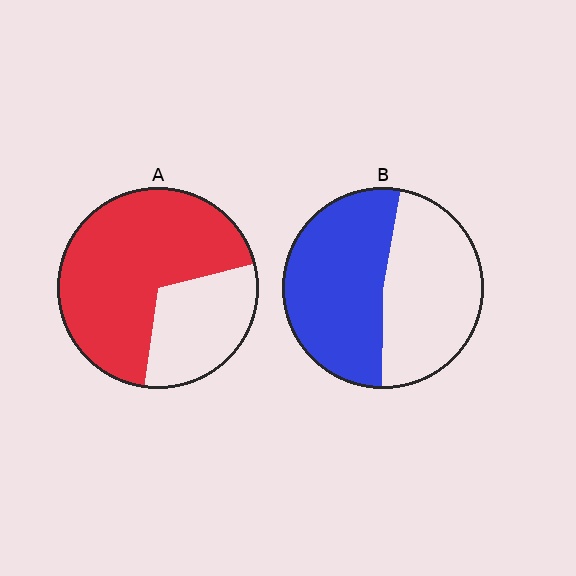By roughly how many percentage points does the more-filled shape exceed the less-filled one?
By roughly 15 percentage points (A over B).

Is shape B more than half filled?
Roughly half.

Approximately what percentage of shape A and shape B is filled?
A is approximately 70% and B is approximately 55%.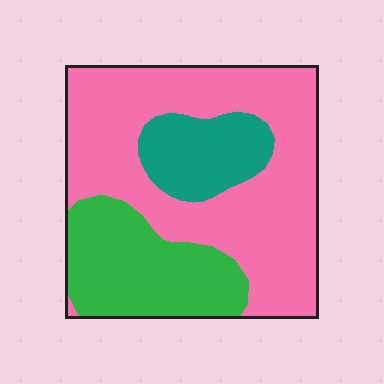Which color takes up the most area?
Pink, at roughly 60%.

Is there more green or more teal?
Green.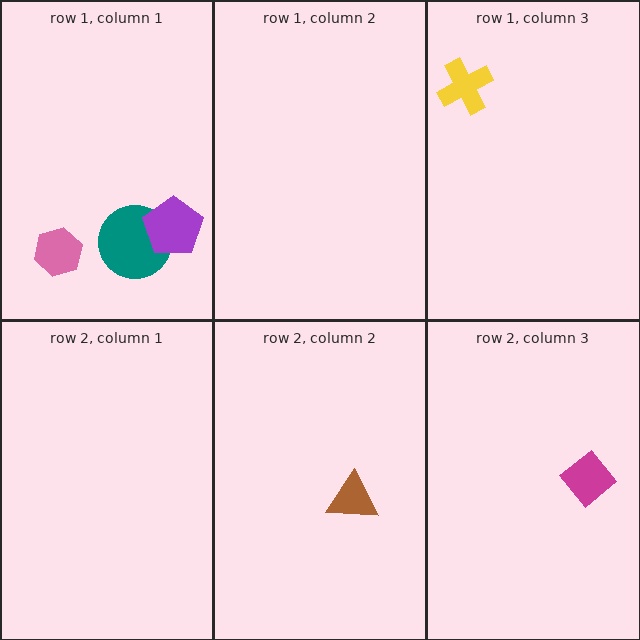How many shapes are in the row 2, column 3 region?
1.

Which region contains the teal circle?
The row 1, column 1 region.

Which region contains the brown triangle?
The row 2, column 2 region.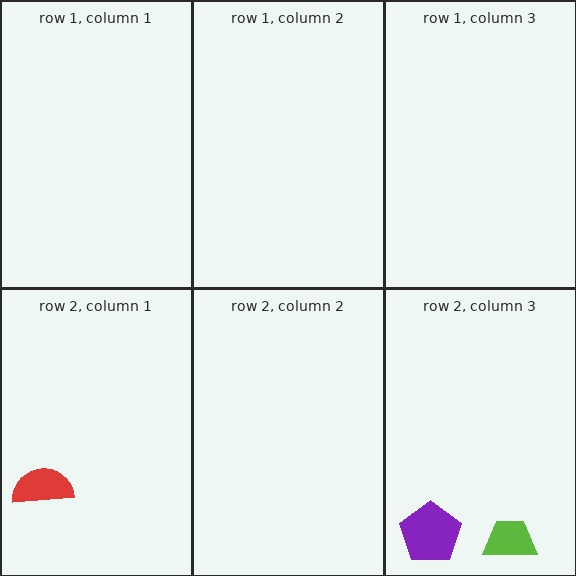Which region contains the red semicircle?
The row 2, column 1 region.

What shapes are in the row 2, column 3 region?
The purple pentagon, the lime trapezoid.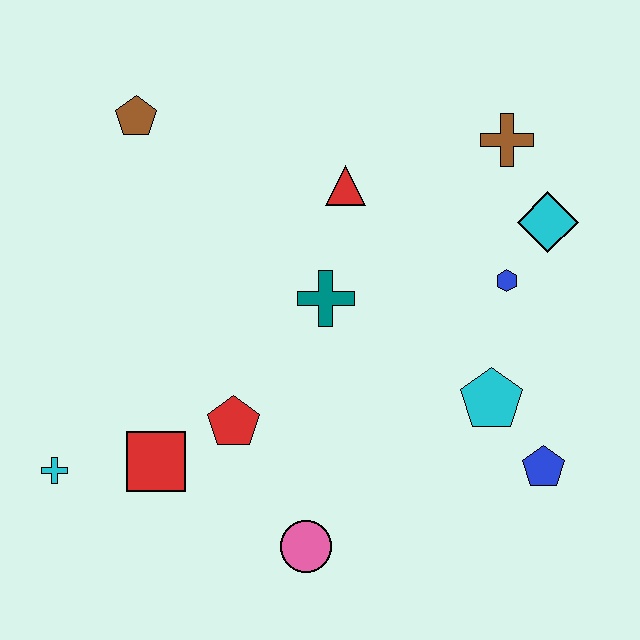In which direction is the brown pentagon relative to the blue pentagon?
The brown pentagon is to the left of the blue pentagon.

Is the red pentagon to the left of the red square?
No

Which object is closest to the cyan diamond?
The blue hexagon is closest to the cyan diamond.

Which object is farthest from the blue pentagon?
The brown pentagon is farthest from the blue pentagon.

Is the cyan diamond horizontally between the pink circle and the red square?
No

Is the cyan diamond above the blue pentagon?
Yes